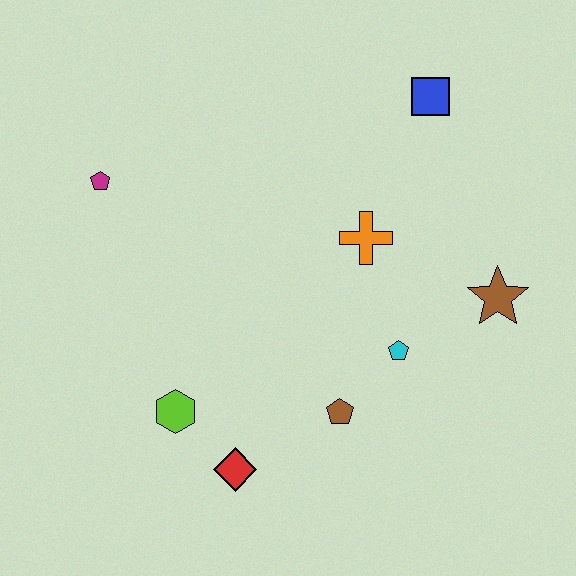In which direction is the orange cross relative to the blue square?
The orange cross is below the blue square.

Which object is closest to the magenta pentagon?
The lime hexagon is closest to the magenta pentagon.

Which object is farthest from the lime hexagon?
The blue square is farthest from the lime hexagon.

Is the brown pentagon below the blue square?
Yes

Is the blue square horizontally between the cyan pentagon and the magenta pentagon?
No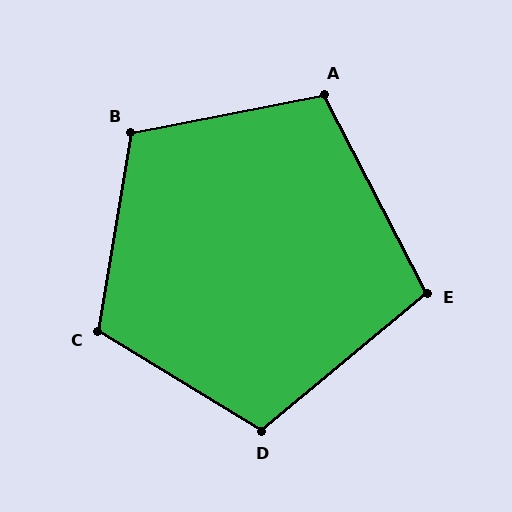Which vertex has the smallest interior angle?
E, at approximately 102 degrees.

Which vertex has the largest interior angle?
C, at approximately 112 degrees.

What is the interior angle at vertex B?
Approximately 111 degrees (obtuse).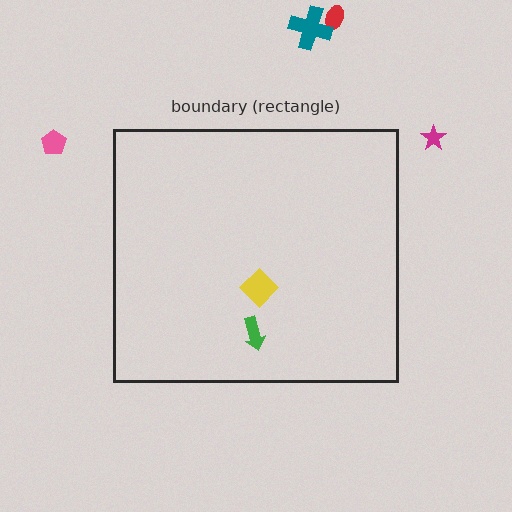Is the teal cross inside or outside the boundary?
Outside.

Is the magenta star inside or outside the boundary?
Outside.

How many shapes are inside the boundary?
2 inside, 4 outside.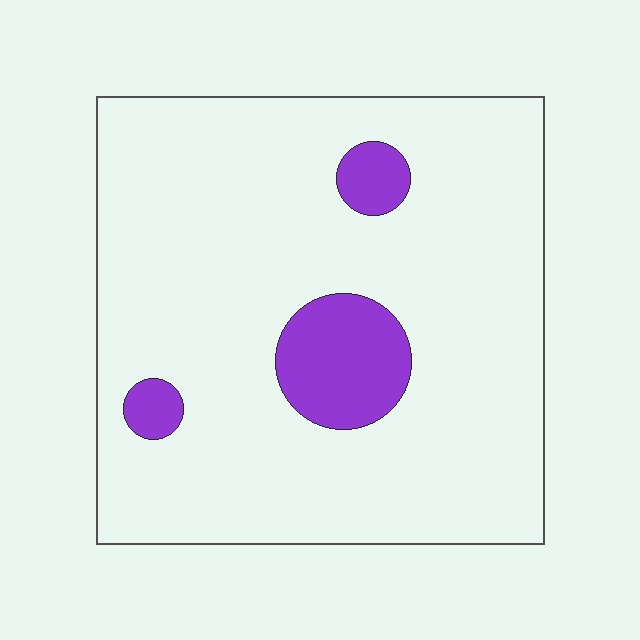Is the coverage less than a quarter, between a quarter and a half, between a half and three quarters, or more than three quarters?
Less than a quarter.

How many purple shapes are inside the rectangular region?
3.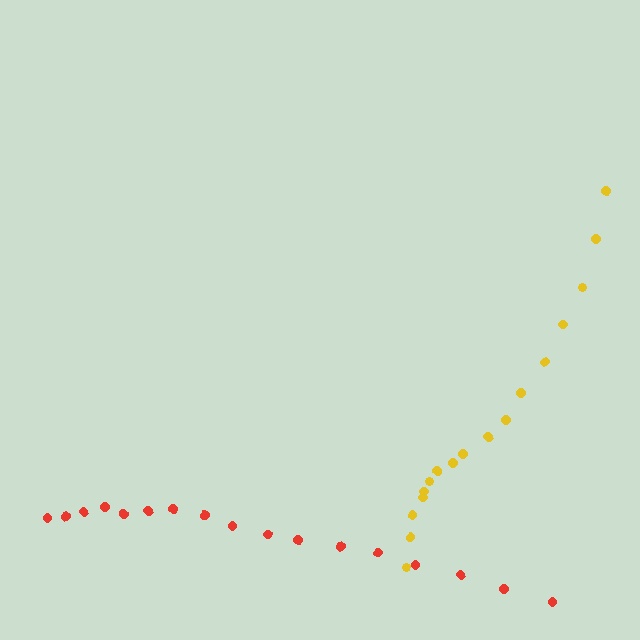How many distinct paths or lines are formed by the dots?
There are 2 distinct paths.